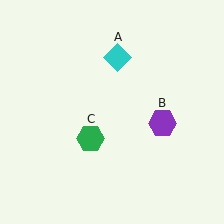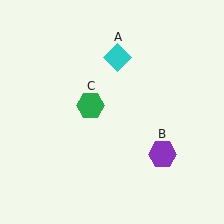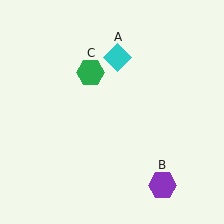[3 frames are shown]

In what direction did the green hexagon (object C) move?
The green hexagon (object C) moved up.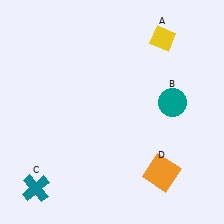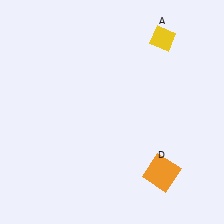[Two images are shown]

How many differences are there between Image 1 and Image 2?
There are 2 differences between the two images.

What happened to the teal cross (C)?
The teal cross (C) was removed in Image 2. It was in the bottom-left area of Image 1.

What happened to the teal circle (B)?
The teal circle (B) was removed in Image 2. It was in the top-right area of Image 1.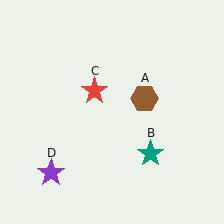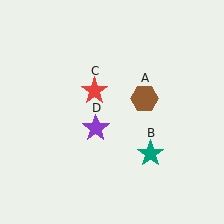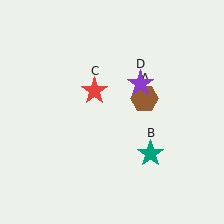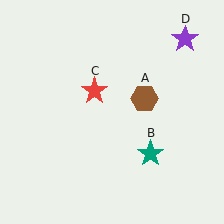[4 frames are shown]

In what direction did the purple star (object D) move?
The purple star (object D) moved up and to the right.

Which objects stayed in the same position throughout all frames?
Brown hexagon (object A) and teal star (object B) and red star (object C) remained stationary.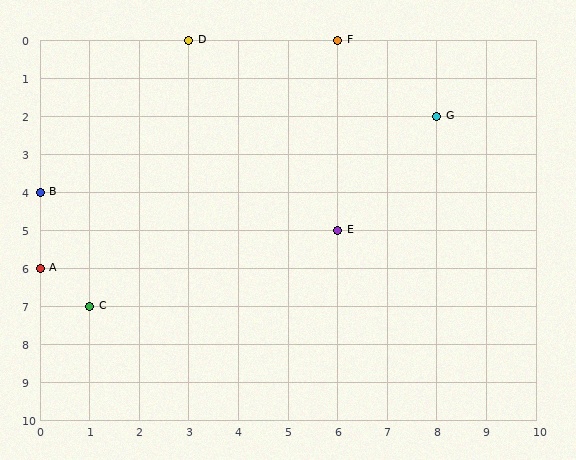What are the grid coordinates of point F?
Point F is at grid coordinates (6, 0).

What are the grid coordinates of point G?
Point G is at grid coordinates (8, 2).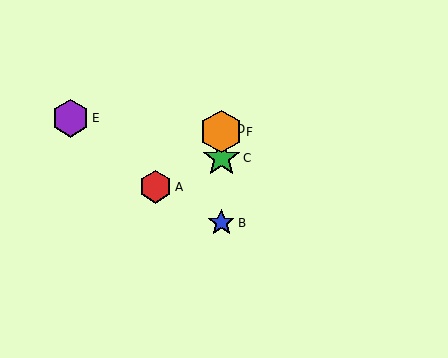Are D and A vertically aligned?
No, D is at x≈221 and A is at x≈156.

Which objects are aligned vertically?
Objects B, C, D, F are aligned vertically.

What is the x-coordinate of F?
Object F is at x≈221.